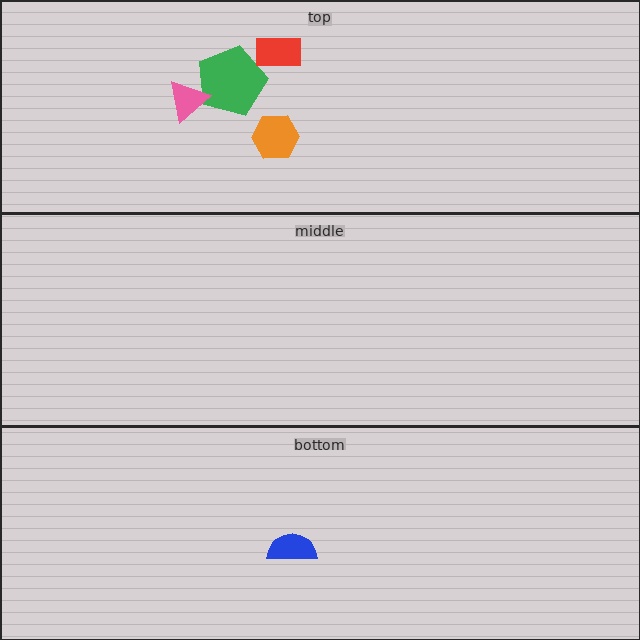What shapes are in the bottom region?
The blue semicircle.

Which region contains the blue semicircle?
The bottom region.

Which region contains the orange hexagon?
The top region.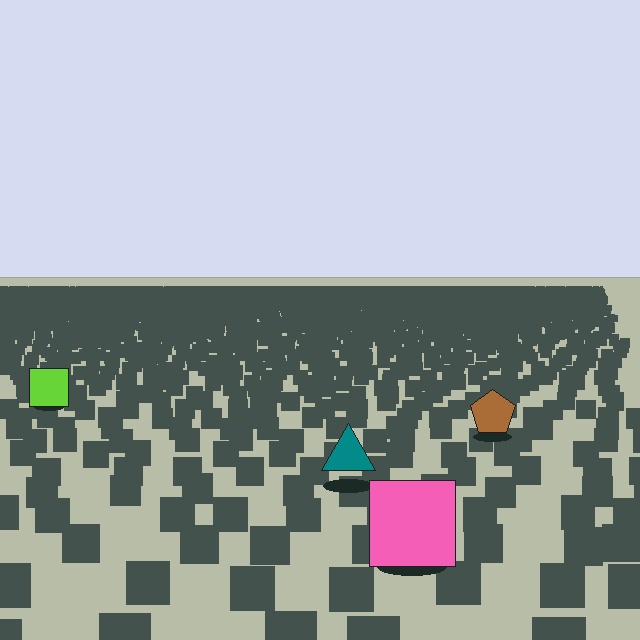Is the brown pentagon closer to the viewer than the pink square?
No. The pink square is closer — you can tell from the texture gradient: the ground texture is coarser near it.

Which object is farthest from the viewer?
The lime square is farthest from the viewer. It appears smaller and the ground texture around it is denser.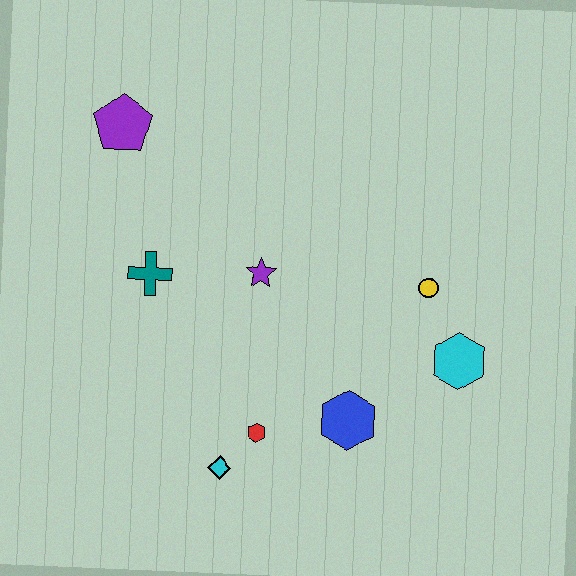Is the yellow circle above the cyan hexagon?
Yes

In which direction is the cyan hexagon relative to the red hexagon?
The cyan hexagon is to the right of the red hexagon.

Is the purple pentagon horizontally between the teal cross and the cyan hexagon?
No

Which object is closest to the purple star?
The teal cross is closest to the purple star.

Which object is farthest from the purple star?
The cyan hexagon is farthest from the purple star.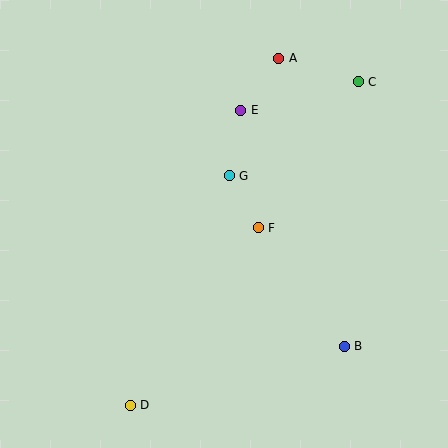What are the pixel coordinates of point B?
Point B is at (344, 346).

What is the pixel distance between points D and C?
The distance between D and C is 396 pixels.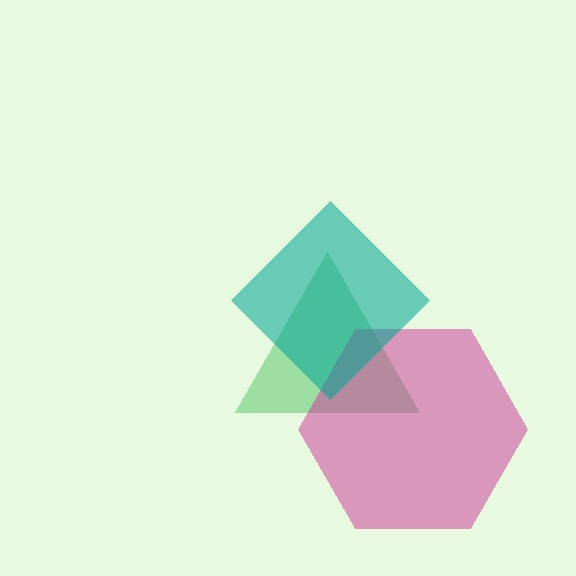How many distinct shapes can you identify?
There are 3 distinct shapes: a green triangle, a magenta hexagon, a teal diamond.